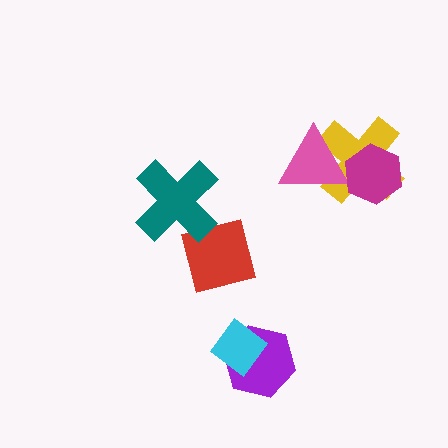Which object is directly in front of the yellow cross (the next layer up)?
The pink triangle is directly in front of the yellow cross.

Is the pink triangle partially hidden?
Yes, it is partially covered by another shape.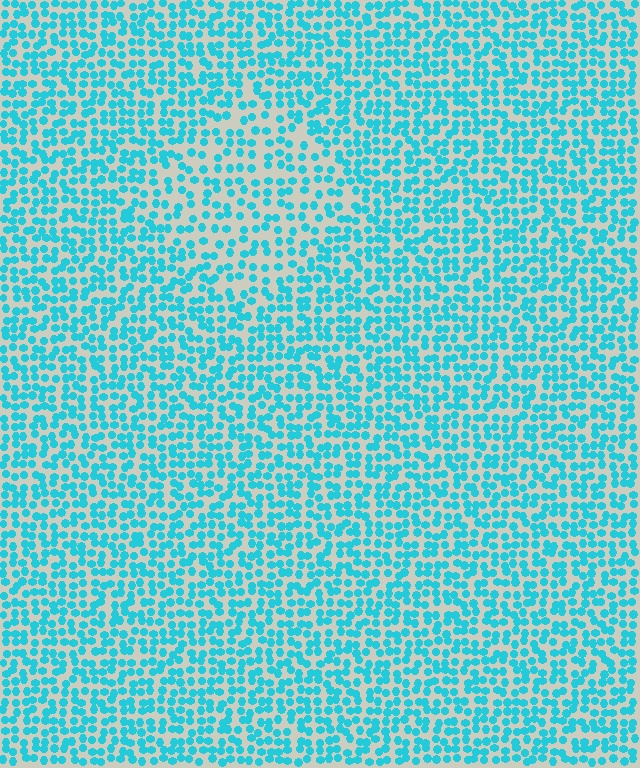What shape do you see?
I see a diamond.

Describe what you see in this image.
The image contains small cyan elements arranged at two different densities. A diamond-shaped region is visible where the elements are less densely packed than the surrounding area.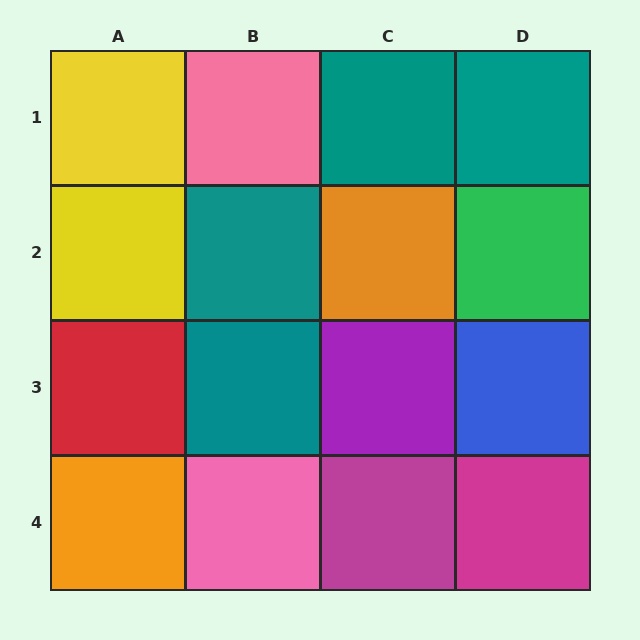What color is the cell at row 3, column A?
Red.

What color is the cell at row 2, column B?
Teal.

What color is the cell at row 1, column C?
Teal.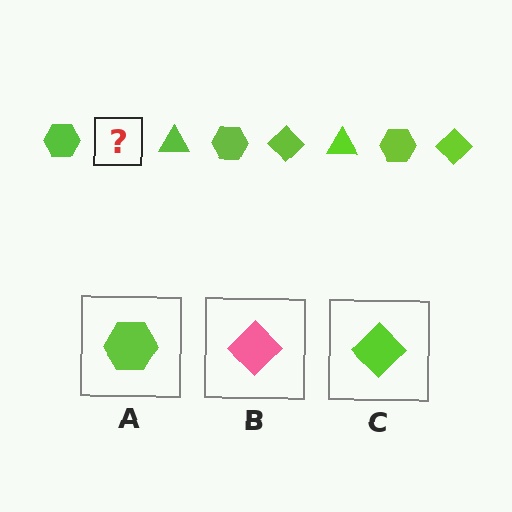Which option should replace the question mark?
Option C.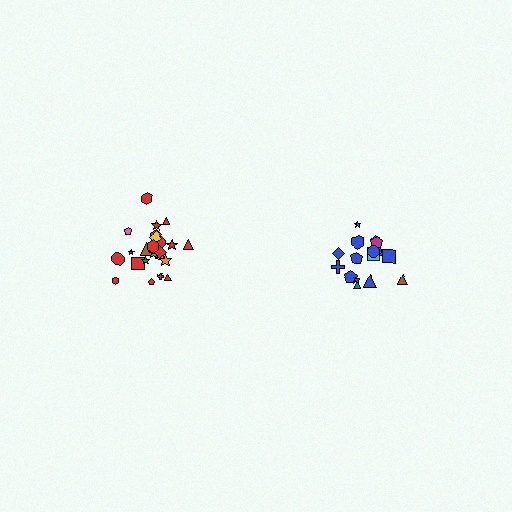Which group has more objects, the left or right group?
The left group.